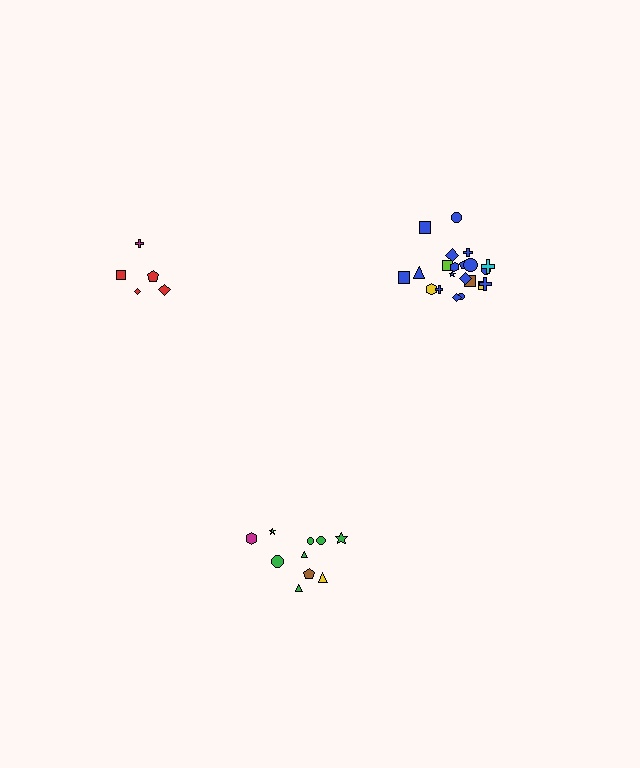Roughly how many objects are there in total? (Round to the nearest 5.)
Roughly 35 objects in total.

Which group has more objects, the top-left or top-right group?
The top-right group.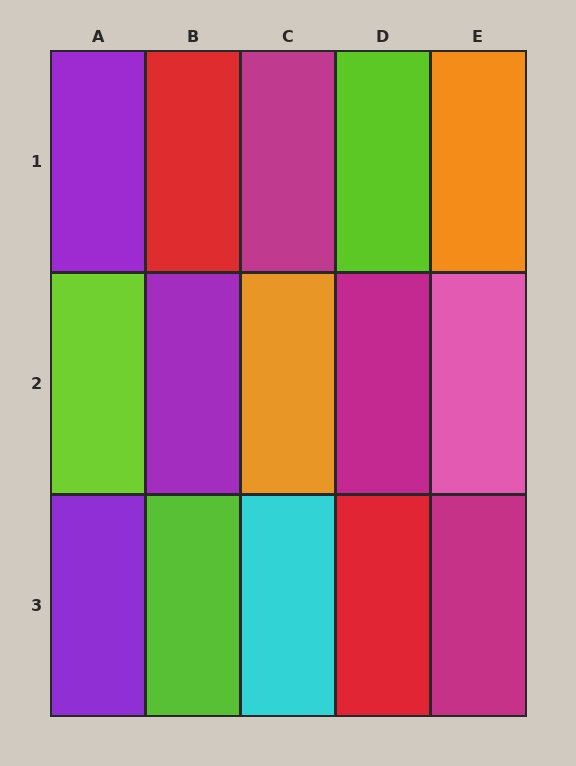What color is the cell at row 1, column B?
Red.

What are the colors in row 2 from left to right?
Lime, purple, orange, magenta, pink.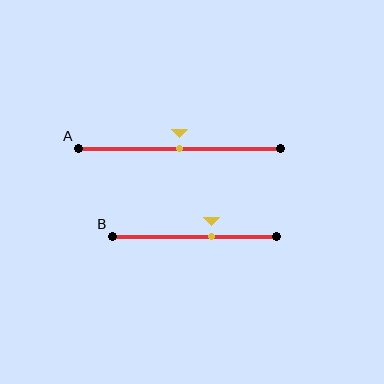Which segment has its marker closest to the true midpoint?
Segment A has its marker closest to the true midpoint.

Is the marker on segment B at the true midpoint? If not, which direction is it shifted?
No, the marker on segment B is shifted to the right by about 11% of the segment length.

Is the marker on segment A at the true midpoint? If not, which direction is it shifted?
Yes, the marker on segment A is at the true midpoint.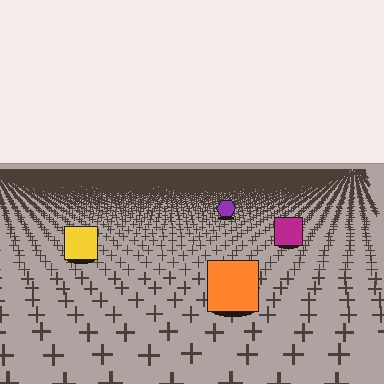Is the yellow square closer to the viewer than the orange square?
No. The orange square is closer — you can tell from the texture gradient: the ground texture is coarser near it.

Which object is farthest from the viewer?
The purple hexagon is farthest from the viewer. It appears smaller and the ground texture around it is denser.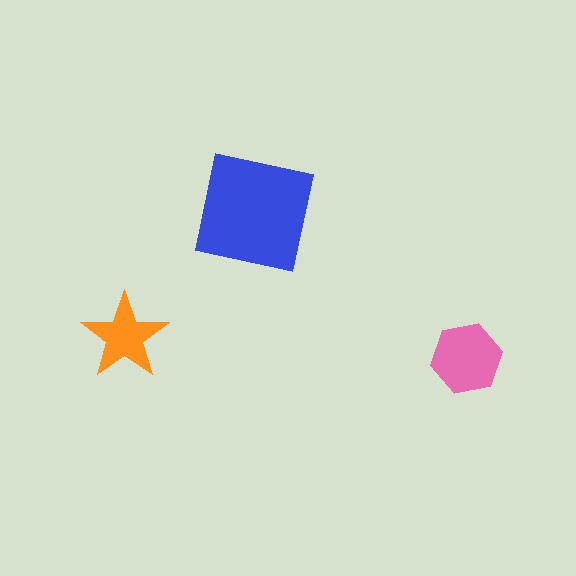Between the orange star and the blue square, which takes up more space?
The blue square.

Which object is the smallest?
The orange star.